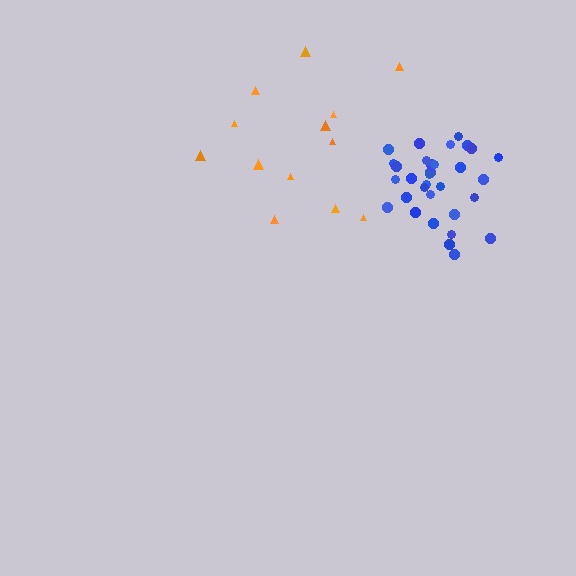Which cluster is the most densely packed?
Blue.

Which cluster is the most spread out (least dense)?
Orange.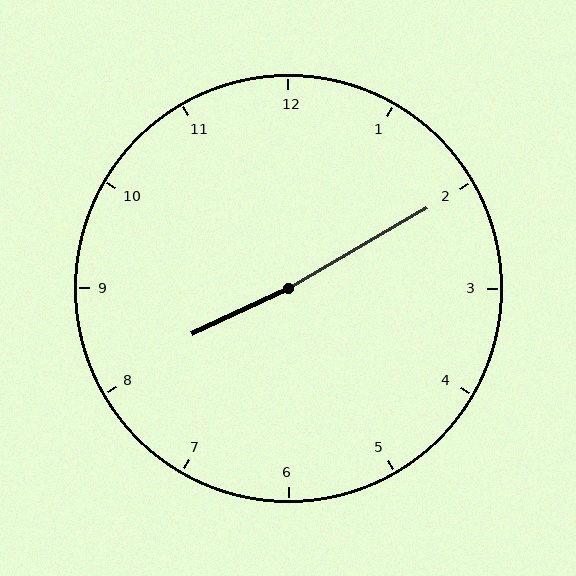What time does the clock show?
8:10.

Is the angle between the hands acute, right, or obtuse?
It is obtuse.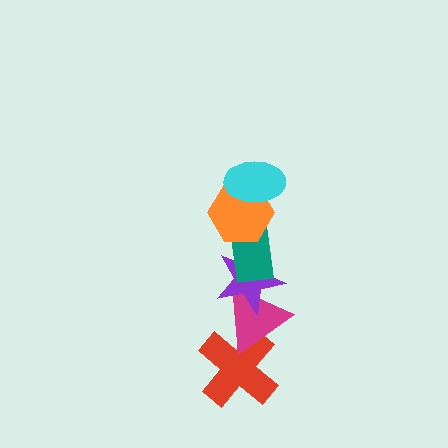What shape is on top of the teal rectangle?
The orange hexagon is on top of the teal rectangle.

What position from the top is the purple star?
The purple star is 4th from the top.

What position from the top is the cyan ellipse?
The cyan ellipse is 1st from the top.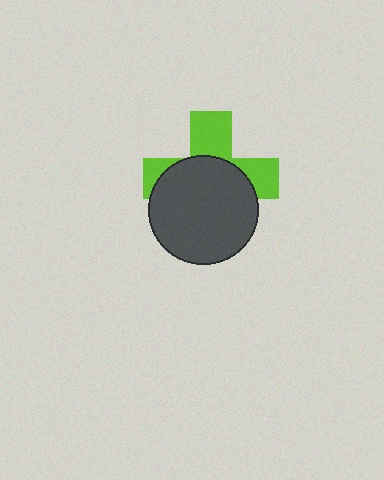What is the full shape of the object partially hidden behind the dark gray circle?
The partially hidden object is a lime cross.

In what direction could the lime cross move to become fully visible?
The lime cross could move up. That would shift it out from behind the dark gray circle entirely.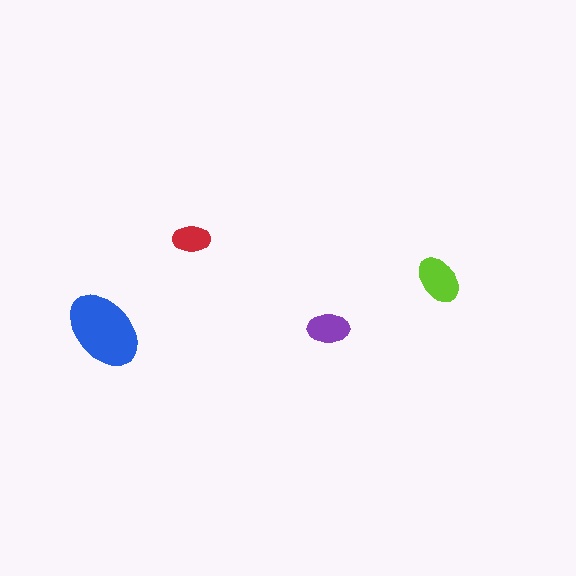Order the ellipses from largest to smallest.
the blue one, the lime one, the purple one, the red one.